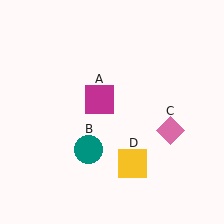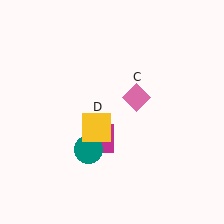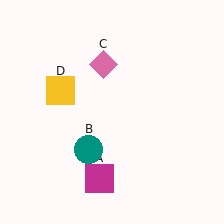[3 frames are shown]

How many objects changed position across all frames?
3 objects changed position: magenta square (object A), pink diamond (object C), yellow square (object D).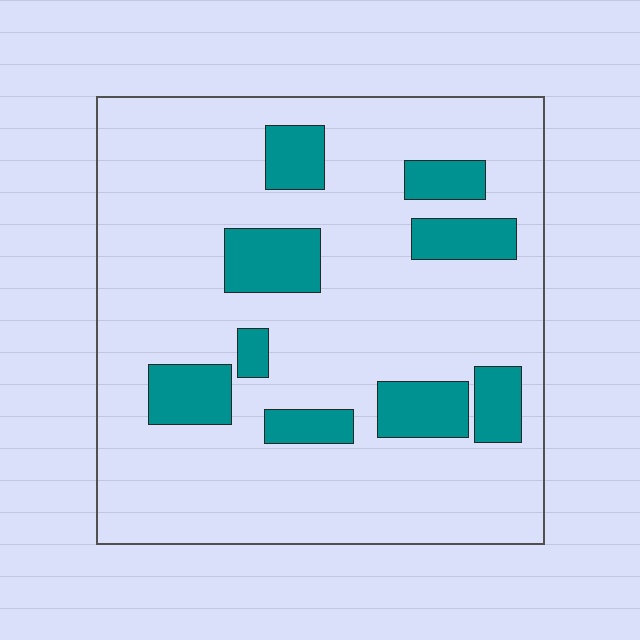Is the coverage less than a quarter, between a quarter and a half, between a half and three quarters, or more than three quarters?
Less than a quarter.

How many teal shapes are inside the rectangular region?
9.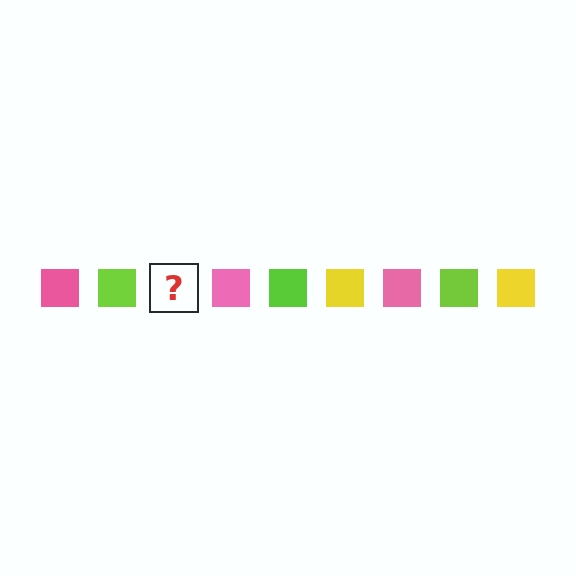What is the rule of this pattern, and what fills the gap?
The rule is that the pattern cycles through pink, lime, yellow squares. The gap should be filled with a yellow square.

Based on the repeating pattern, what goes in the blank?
The blank should be a yellow square.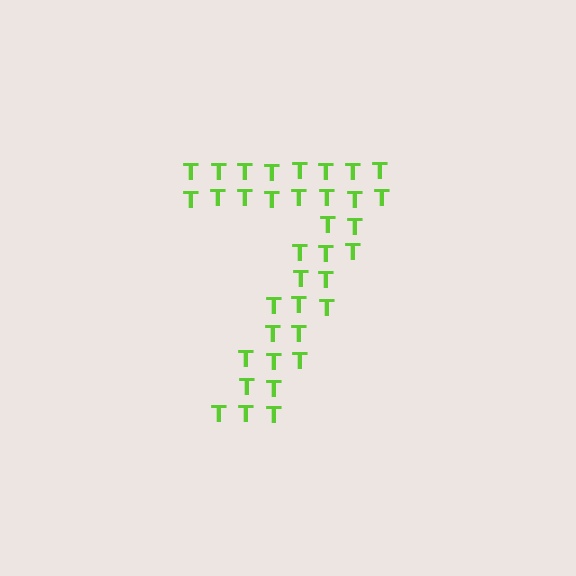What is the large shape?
The large shape is the digit 7.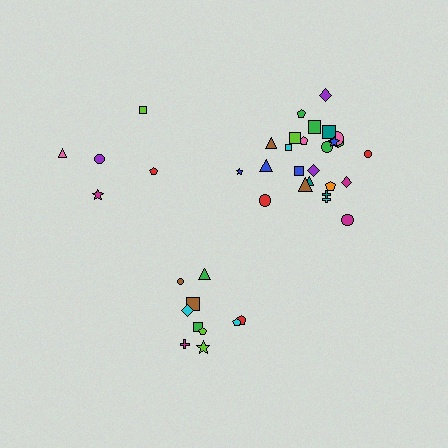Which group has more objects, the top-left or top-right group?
The top-right group.